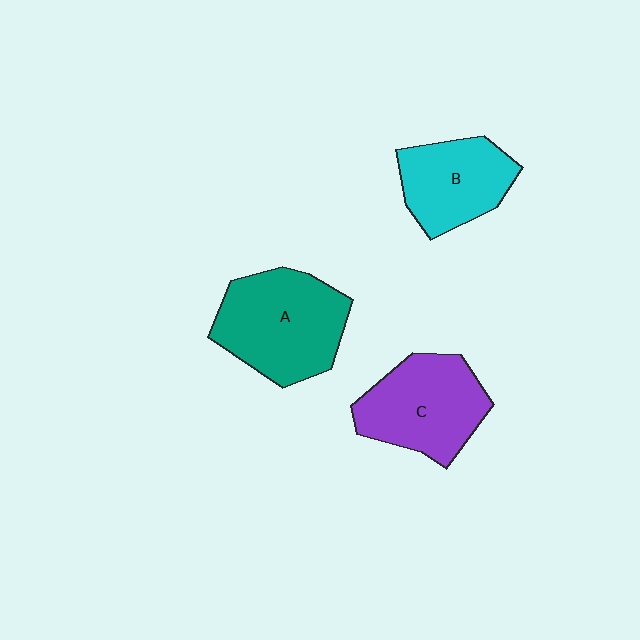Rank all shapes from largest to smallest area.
From largest to smallest: A (teal), C (purple), B (cyan).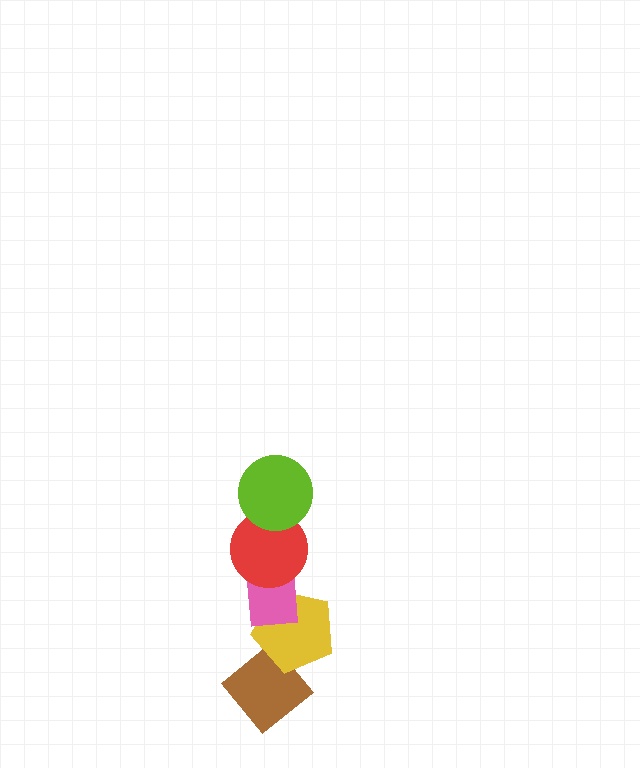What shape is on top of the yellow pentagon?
The pink rectangle is on top of the yellow pentagon.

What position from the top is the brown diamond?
The brown diamond is 5th from the top.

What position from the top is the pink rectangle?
The pink rectangle is 3rd from the top.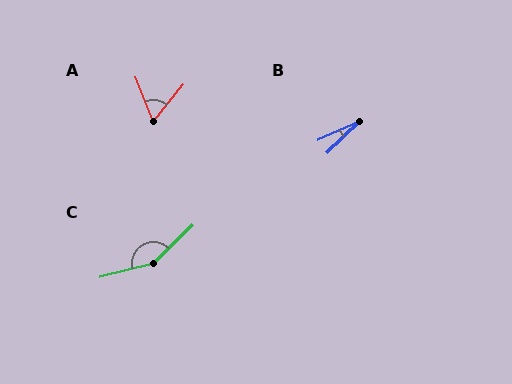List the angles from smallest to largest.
B (19°), A (61°), C (150°).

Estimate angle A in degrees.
Approximately 61 degrees.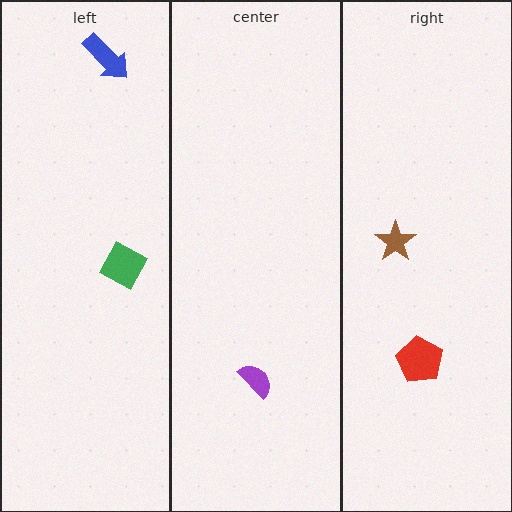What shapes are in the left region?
The green square, the blue arrow.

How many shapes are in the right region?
2.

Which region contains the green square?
The left region.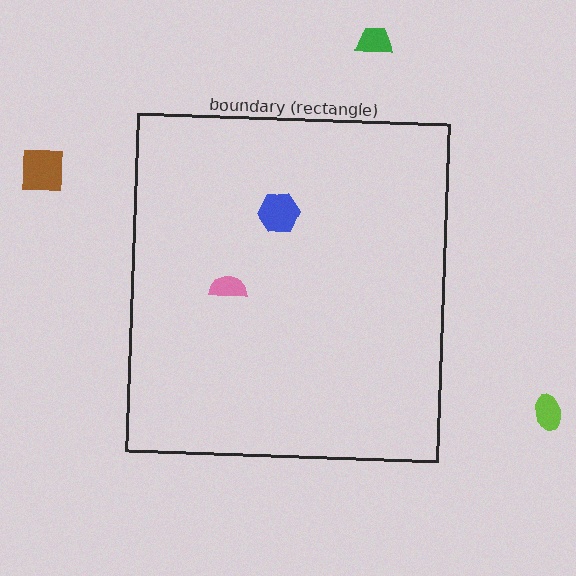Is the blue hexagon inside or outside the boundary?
Inside.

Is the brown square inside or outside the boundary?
Outside.